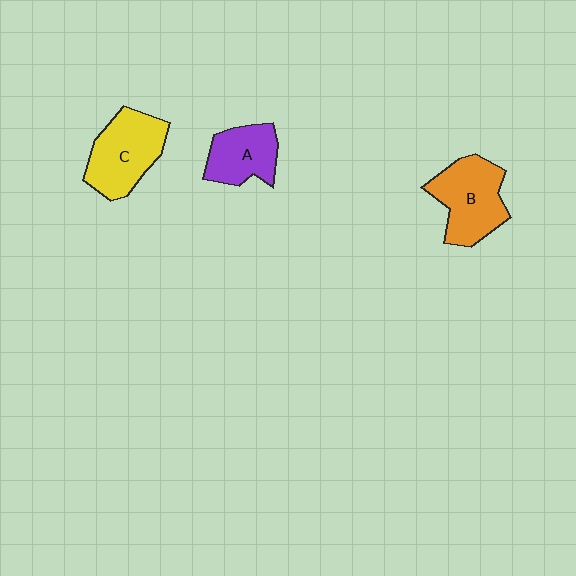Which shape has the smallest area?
Shape A (purple).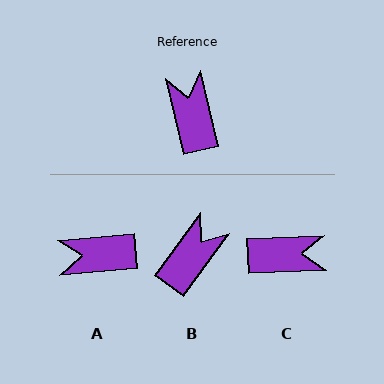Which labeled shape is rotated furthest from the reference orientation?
C, about 101 degrees away.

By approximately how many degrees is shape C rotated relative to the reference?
Approximately 101 degrees clockwise.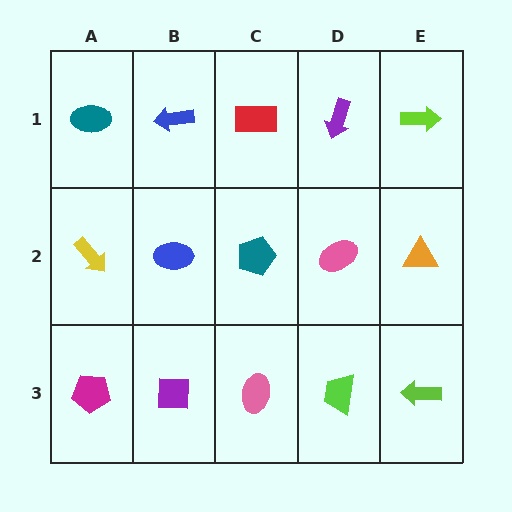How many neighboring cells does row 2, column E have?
3.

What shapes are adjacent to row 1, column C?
A teal pentagon (row 2, column C), a blue arrow (row 1, column B), a purple arrow (row 1, column D).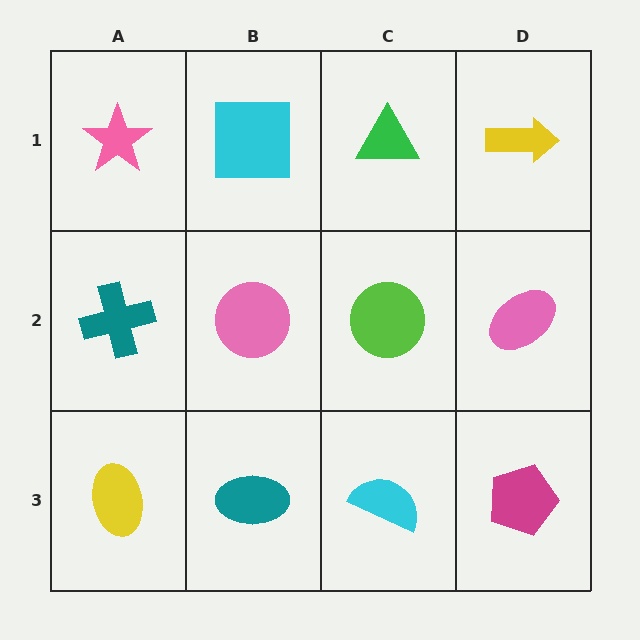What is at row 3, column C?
A cyan semicircle.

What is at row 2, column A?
A teal cross.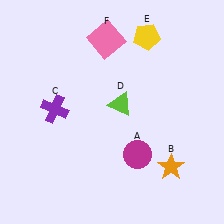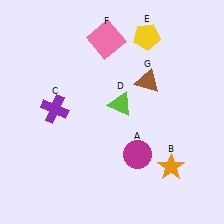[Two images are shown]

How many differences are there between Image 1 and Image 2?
There is 1 difference between the two images.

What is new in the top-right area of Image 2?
A brown triangle (G) was added in the top-right area of Image 2.